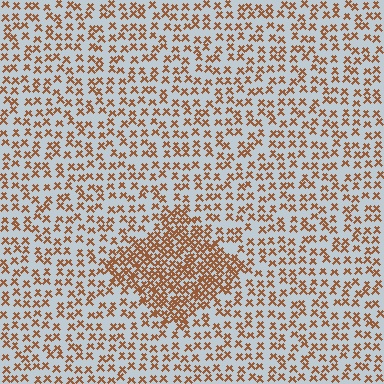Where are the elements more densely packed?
The elements are more densely packed inside the diamond boundary.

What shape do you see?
I see a diamond.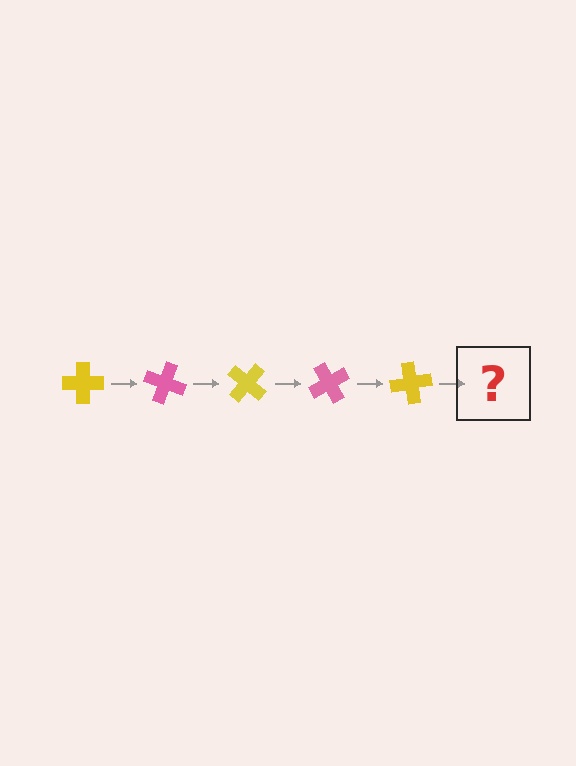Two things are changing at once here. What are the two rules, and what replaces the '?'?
The two rules are that it rotates 20 degrees each step and the color cycles through yellow and pink. The '?' should be a pink cross, rotated 100 degrees from the start.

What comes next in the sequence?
The next element should be a pink cross, rotated 100 degrees from the start.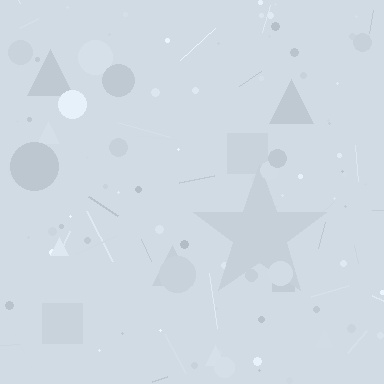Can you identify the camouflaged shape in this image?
The camouflaged shape is a star.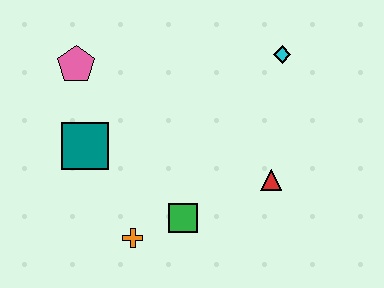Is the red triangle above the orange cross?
Yes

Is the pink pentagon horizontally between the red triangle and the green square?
No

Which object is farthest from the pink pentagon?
The red triangle is farthest from the pink pentagon.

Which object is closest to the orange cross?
The green square is closest to the orange cross.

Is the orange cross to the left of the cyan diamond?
Yes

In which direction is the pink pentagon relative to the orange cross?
The pink pentagon is above the orange cross.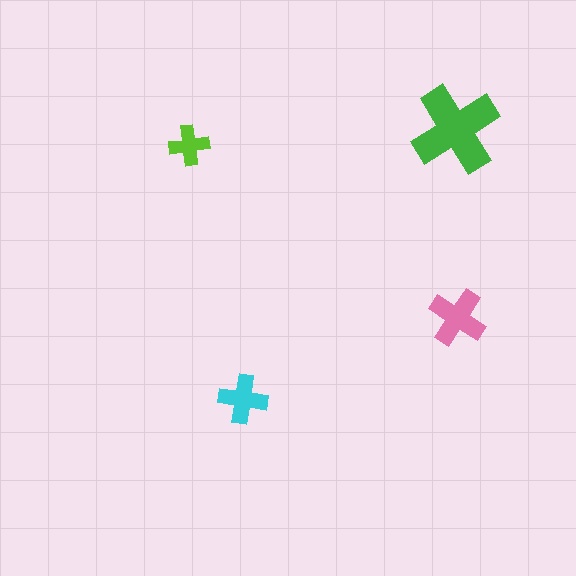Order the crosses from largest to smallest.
the green one, the pink one, the cyan one, the lime one.